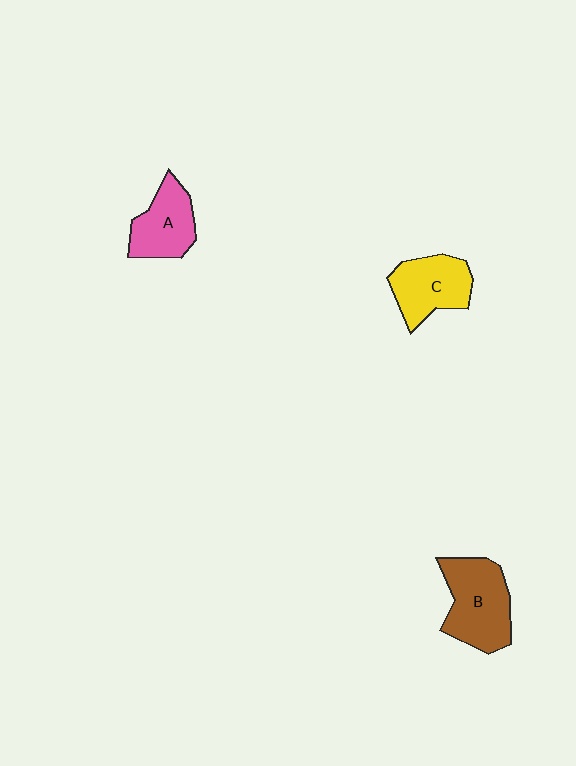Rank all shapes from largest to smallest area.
From largest to smallest: B (brown), C (yellow), A (pink).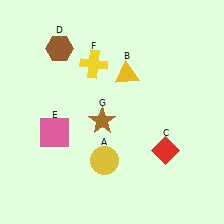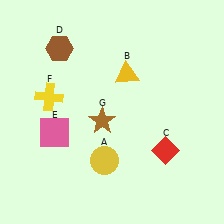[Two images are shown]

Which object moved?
The yellow cross (F) moved left.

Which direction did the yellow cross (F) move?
The yellow cross (F) moved left.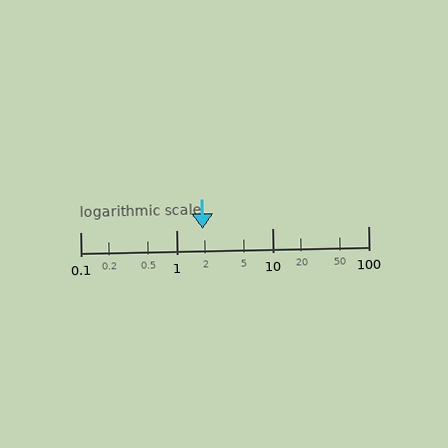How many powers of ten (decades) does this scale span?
The scale spans 3 decades, from 0.1 to 100.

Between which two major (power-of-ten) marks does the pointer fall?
The pointer is between 1 and 10.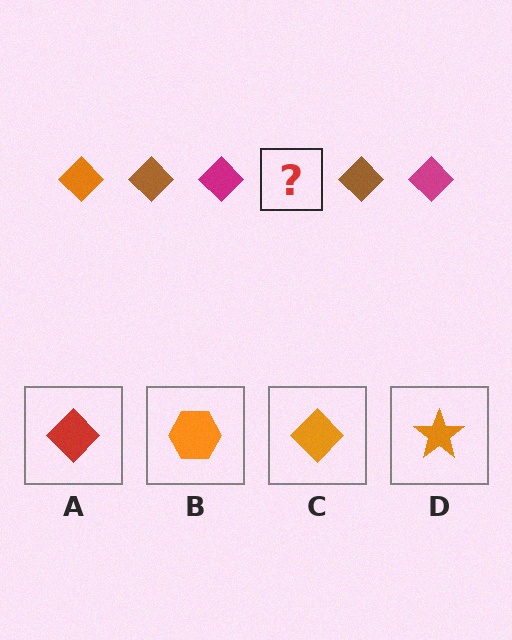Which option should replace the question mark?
Option C.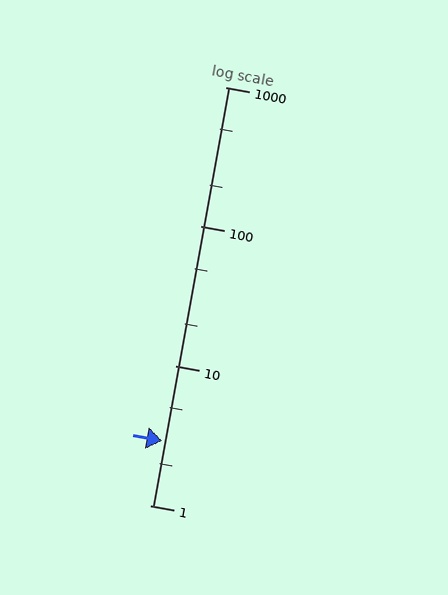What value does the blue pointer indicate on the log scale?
The pointer indicates approximately 2.9.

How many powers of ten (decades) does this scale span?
The scale spans 3 decades, from 1 to 1000.